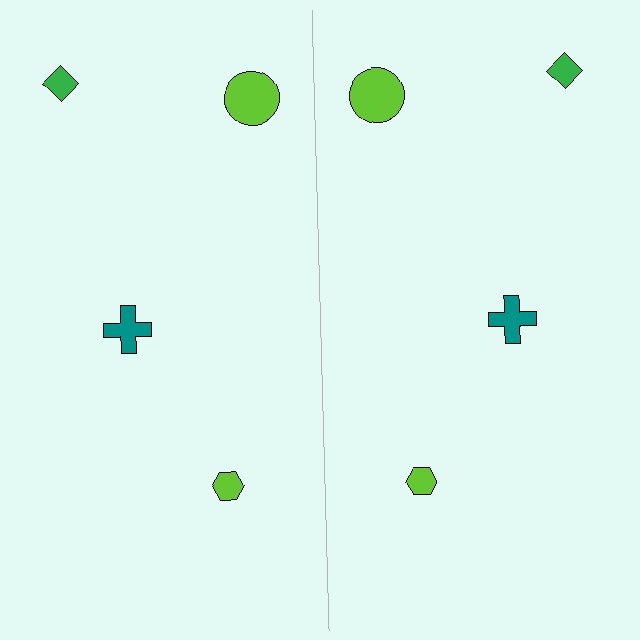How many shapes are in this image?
There are 8 shapes in this image.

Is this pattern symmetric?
Yes, this pattern has bilateral (reflection) symmetry.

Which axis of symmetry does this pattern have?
The pattern has a vertical axis of symmetry running through the center of the image.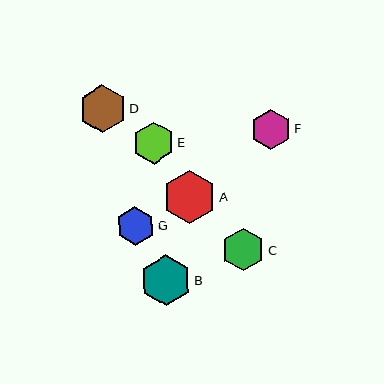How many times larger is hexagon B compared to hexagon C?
Hexagon B is approximately 1.2 times the size of hexagon C.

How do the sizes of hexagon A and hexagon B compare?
Hexagon A and hexagon B are approximately the same size.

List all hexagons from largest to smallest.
From largest to smallest: A, B, D, C, E, F, G.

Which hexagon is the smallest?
Hexagon G is the smallest with a size of approximately 38 pixels.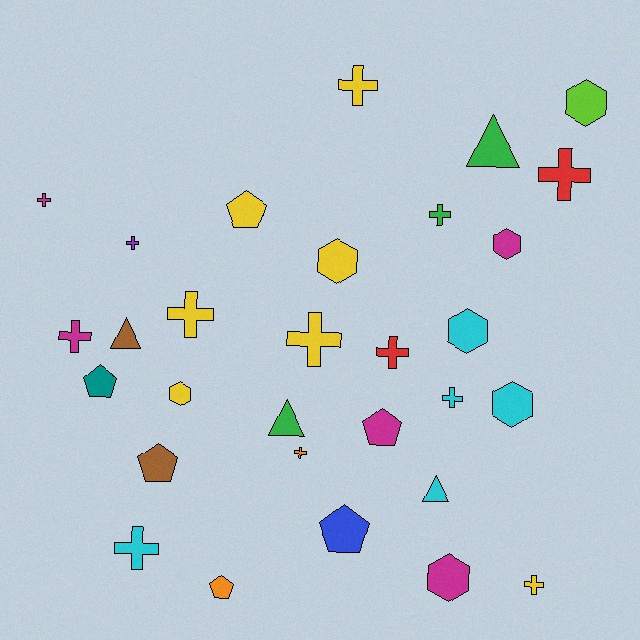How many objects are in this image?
There are 30 objects.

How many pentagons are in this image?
There are 6 pentagons.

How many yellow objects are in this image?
There are 7 yellow objects.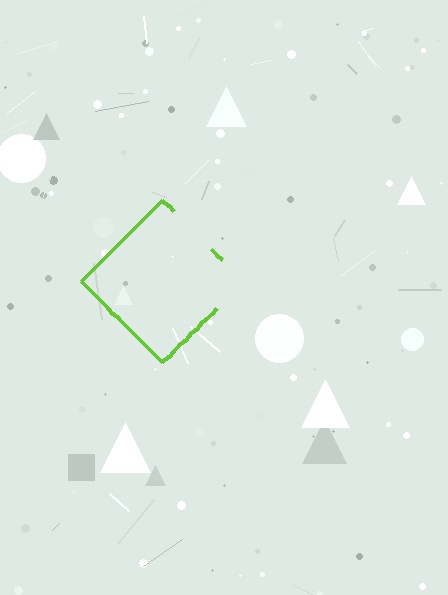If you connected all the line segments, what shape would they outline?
They would outline a diamond.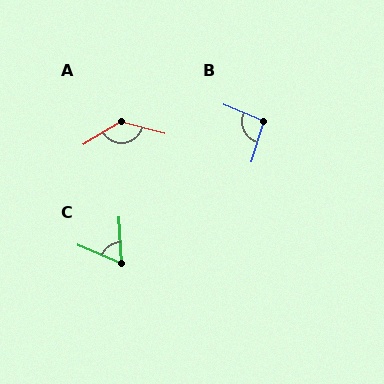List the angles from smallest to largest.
C (64°), B (96°), A (134°).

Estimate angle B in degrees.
Approximately 96 degrees.